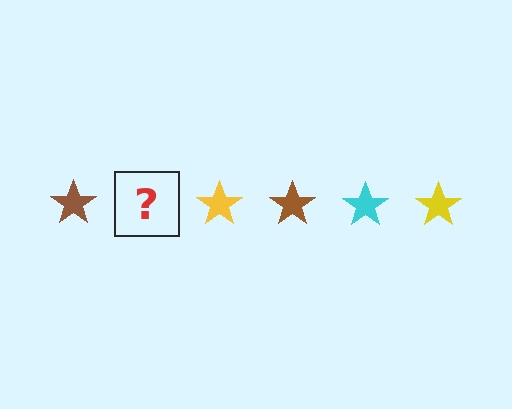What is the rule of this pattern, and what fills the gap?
The rule is that the pattern cycles through brown, cyan, yellow stars. The gap should be filled with a cyan star.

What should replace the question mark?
The question mark should be replaced with a cyan star.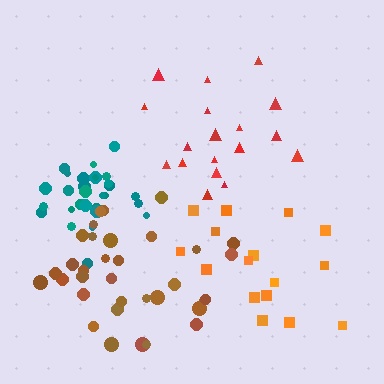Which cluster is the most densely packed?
Teal.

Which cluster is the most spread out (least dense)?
Red.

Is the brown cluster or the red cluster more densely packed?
Brown.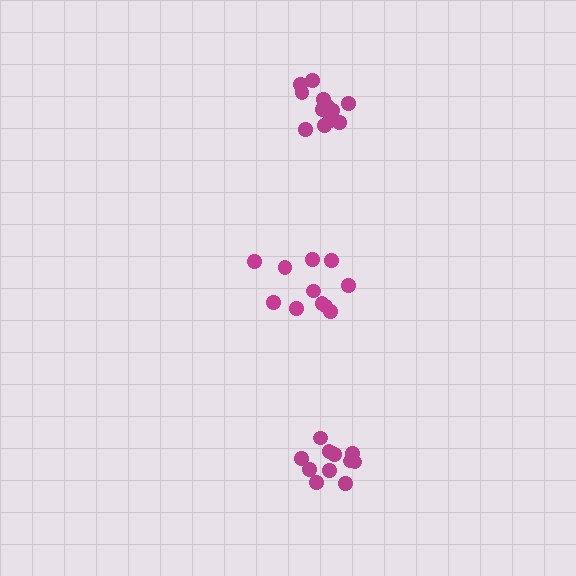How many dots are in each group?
Group 1: 12 dots, Group 2: 12 dots, Group 3: 11 dots (35 total).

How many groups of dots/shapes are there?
There are 3 groups.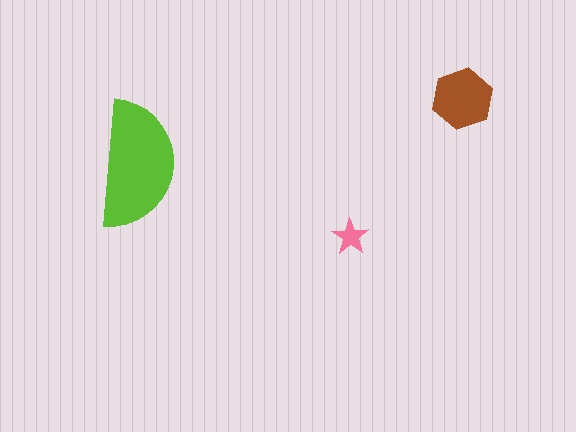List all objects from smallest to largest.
The pink star, the brown hexagon, the lime semicircle.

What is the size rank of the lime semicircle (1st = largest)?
1st.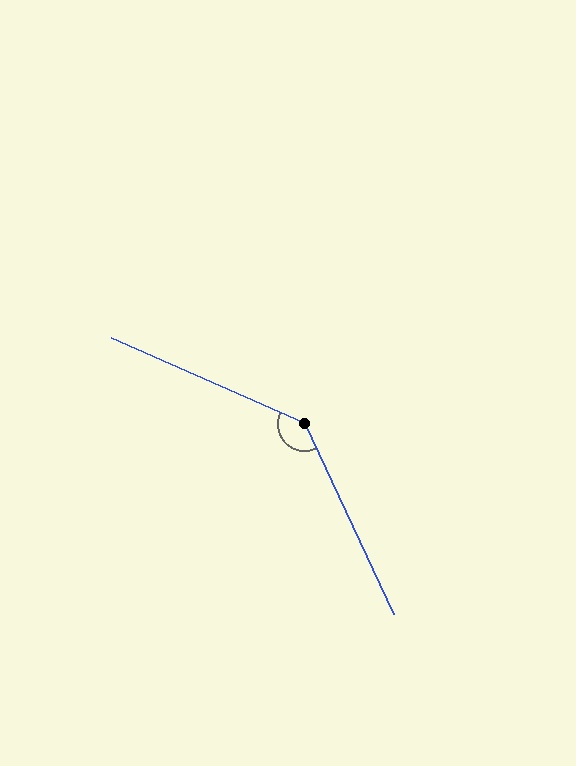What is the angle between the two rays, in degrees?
Approximately 139 degrees.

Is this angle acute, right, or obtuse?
It is obtuse.